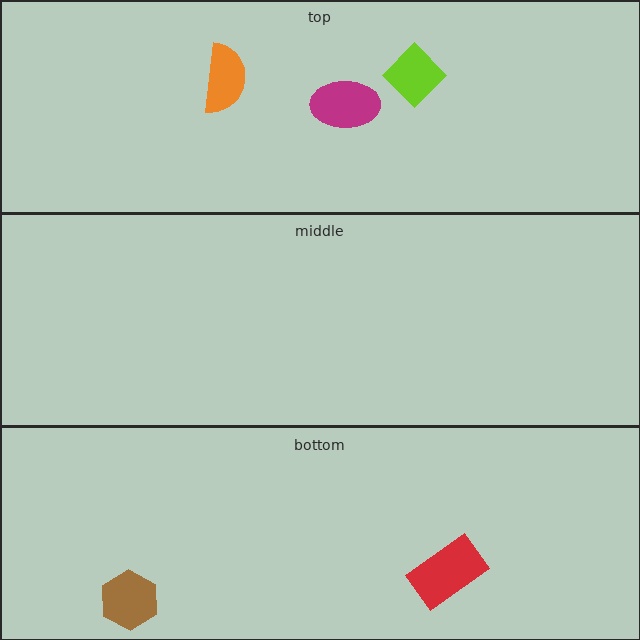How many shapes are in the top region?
3.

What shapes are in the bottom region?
The red rectangle, the brown hexagon.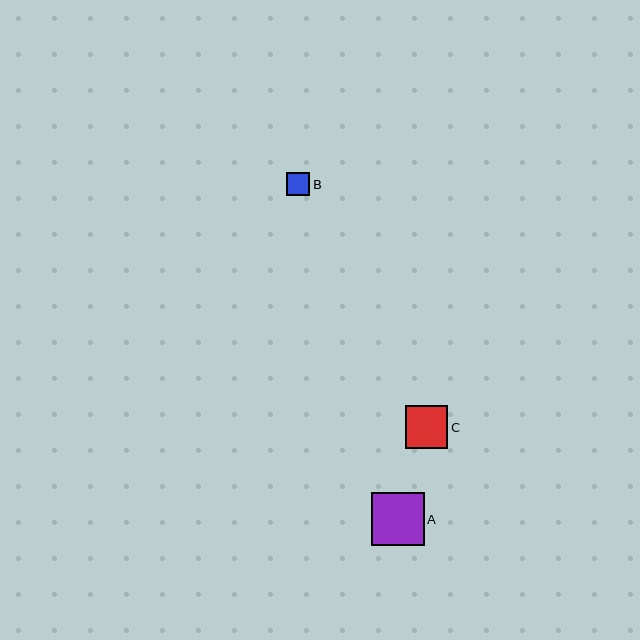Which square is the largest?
Square A is the largest with a size of approximately 53 pixels.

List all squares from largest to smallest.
From largest to smallest: A, C, B.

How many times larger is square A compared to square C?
Square A is approximately 1.2 times the size of square C.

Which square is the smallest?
Square B is the smallest with a size of approximately 23 pixels.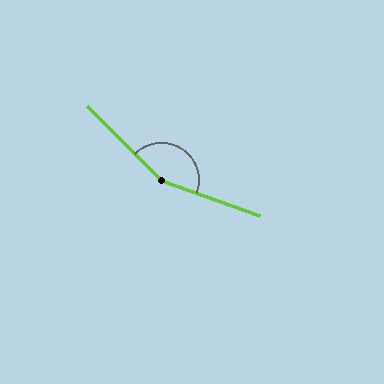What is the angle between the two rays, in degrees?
Approximately 155 degrees.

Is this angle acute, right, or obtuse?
It is obtuse.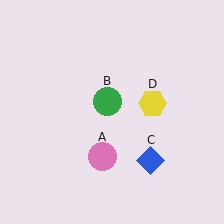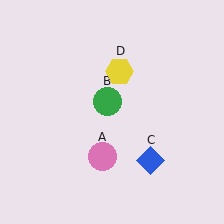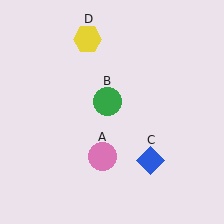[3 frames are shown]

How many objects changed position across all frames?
1 object changed position: yellow hexagon (object D).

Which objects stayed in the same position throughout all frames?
Pink circle (object A) and green circle (object B) and blue diamond (object C) remained stationary.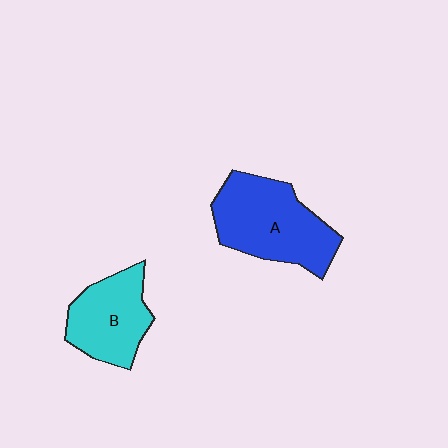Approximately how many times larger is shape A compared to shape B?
Approximately 1.4 times.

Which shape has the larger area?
Shape A (blue).